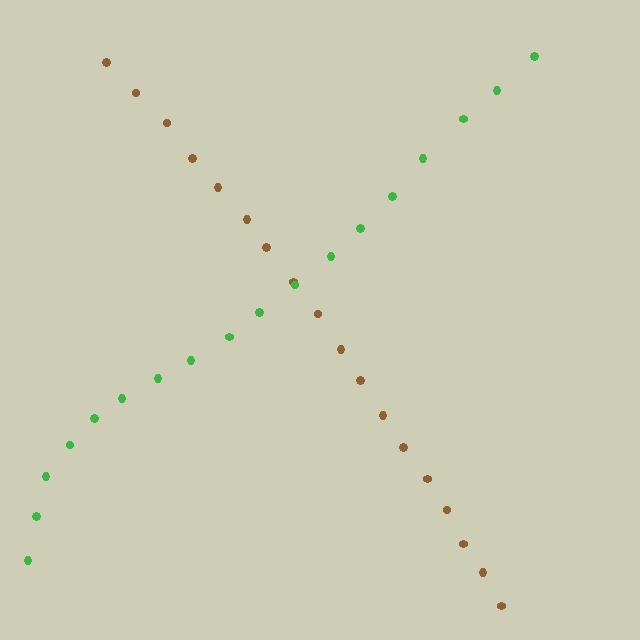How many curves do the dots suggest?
There are 2 distinct paths.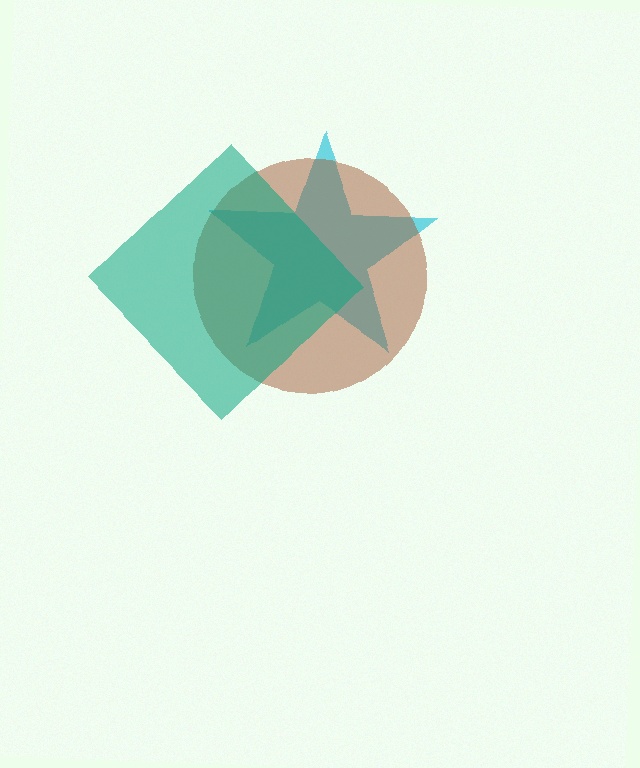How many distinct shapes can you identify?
There are 3 distinct shapes: a cyan star, a brown circle, a teal diamond.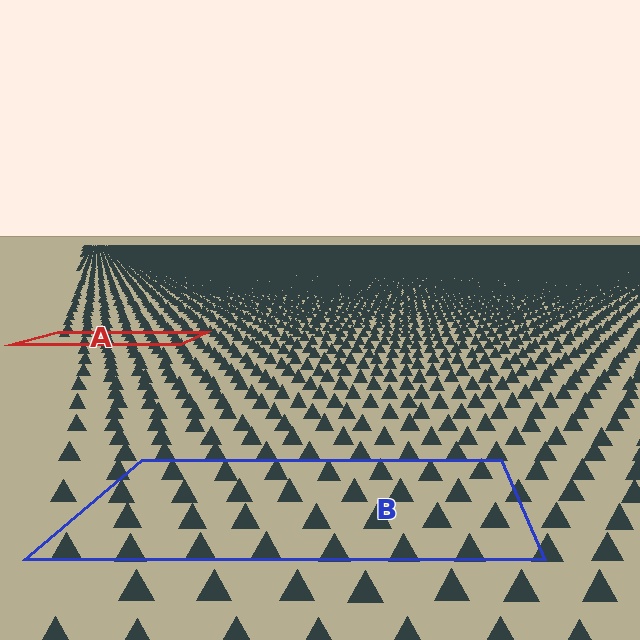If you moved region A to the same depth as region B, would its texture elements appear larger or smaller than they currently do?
They would appear larger. At a closer depth, the same texture elements are projected at a bigger on-screen size.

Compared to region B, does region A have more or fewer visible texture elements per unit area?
Region A has more texture elements per unit area — they are packed more densely because it is farther away.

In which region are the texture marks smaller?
The texture marks are smaller in region A, because it is farther away.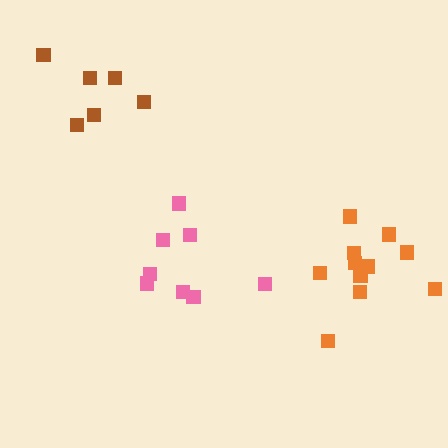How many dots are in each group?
Group 1: 11 dots, Group 2: 8 dots, Group 3: 6 dots (25 total).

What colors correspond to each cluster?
The clusters are colored: orange, pink, brown.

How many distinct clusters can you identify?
There are 3 distinct clusters.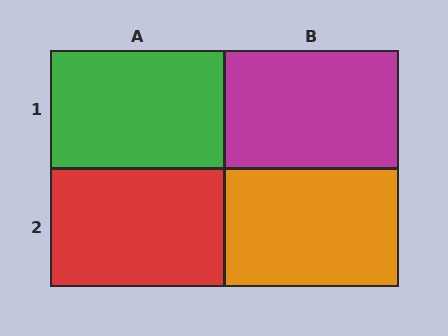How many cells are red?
1 cell is red.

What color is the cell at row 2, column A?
Red.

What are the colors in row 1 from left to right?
Green, magenta.